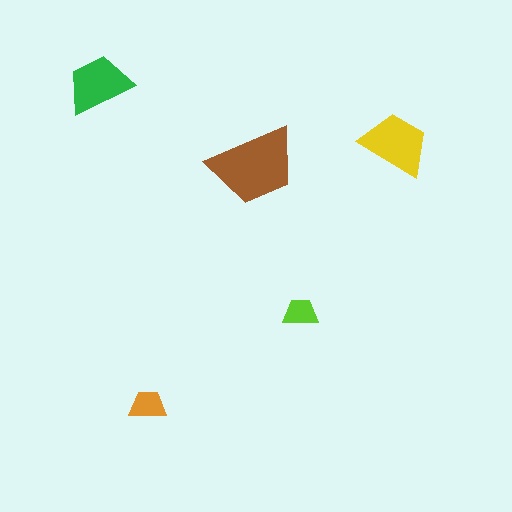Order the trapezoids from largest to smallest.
the brown one, the yellow one, the green one, the orange one, the lime one.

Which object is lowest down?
The orange trapezoid is bottommost.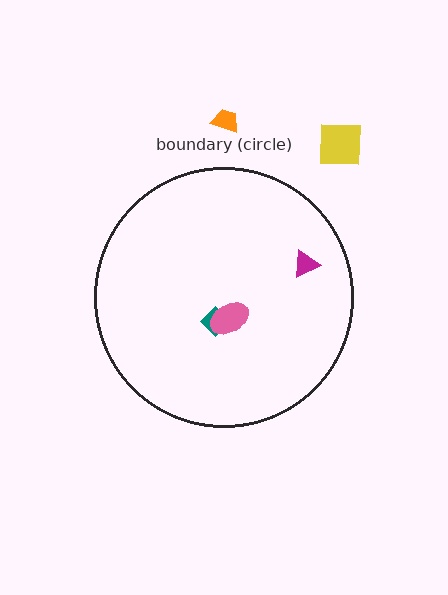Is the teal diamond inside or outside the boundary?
Inside.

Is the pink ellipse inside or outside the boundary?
Inside.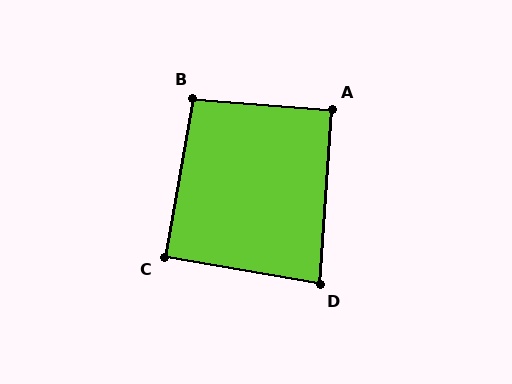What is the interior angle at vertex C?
Approximately 90 degrees (approximately right).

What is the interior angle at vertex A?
Approximately 90 degrees (approximately right).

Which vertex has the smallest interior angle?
D, at approximately 84 degrees.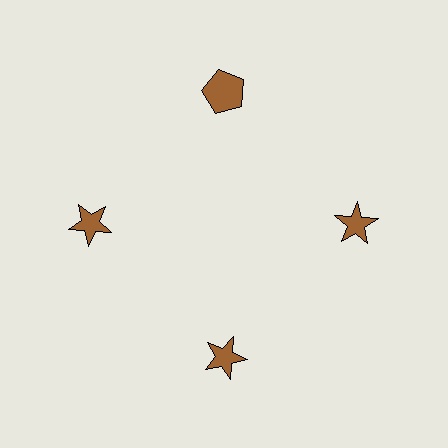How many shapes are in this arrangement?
There are 4 shapes arranged in a ring pattern.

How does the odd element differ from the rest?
It has a different shape: pentagon instead of star.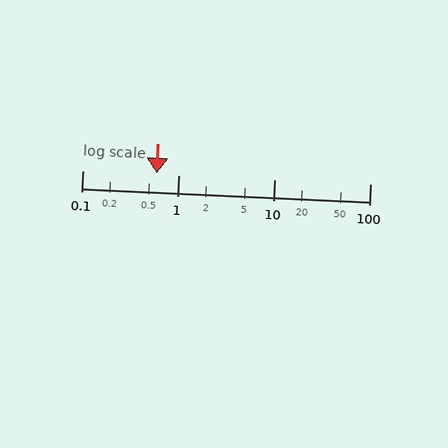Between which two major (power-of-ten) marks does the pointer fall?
The pointer is between 0.1 and 1.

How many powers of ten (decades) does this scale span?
The scale spans 3 decades, from 0.1 to 100.